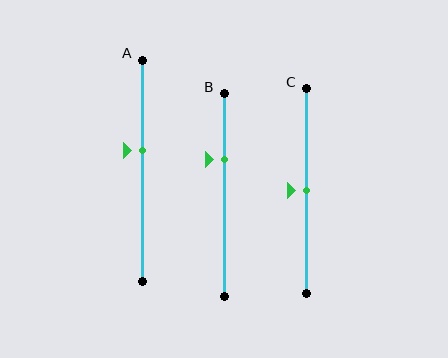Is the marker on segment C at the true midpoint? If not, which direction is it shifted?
Yes, the marker on segment C is at the true midpoint.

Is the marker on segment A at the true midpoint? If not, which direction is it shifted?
No, the marker on segment A is shifted upward by about 9% of the segment length.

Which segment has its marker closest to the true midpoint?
Segment C has its marker closest to the true midpoint.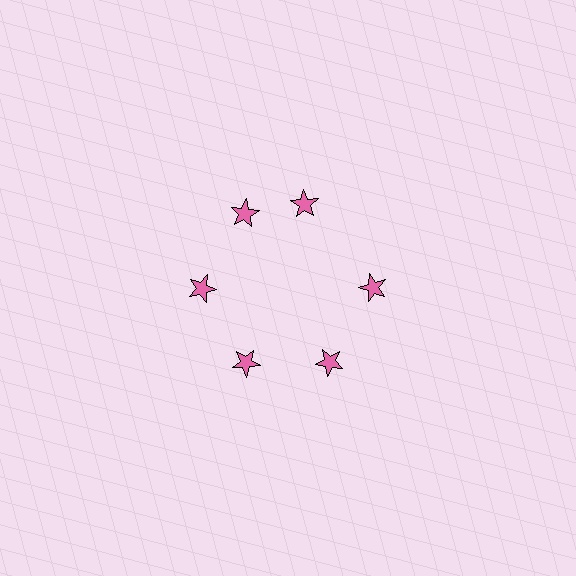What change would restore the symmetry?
The symmetry would be restored by rotating it back into even spacing with its neighbors so that all 6 stars sit at equal angles and equal distance from the center.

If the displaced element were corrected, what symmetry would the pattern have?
It would have 6-fold rotational symmetry — the pattern would map onto itself every 60 degrees.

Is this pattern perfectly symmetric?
No. The 6 pink stars are arranged in a ring, but one element near the 1 o'clock position is rotated out of alignment along the ring, breaking the 6-fold rotational symmetry.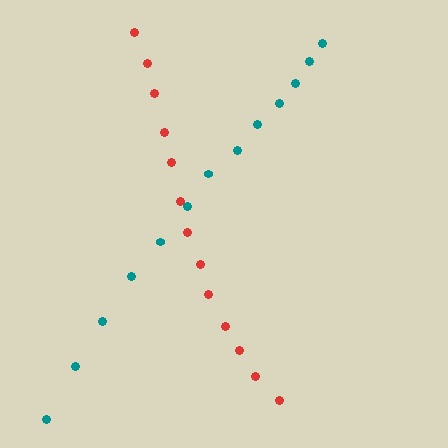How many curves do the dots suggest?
There are 2 distinct paths.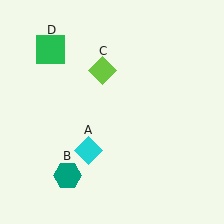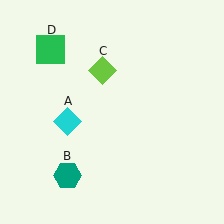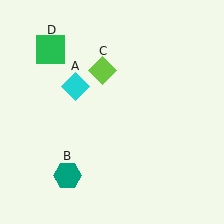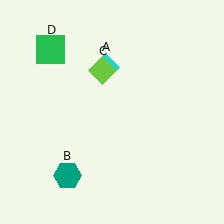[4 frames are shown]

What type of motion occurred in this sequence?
The cyan diamond (object A) rotated clockwise around the center of the scene.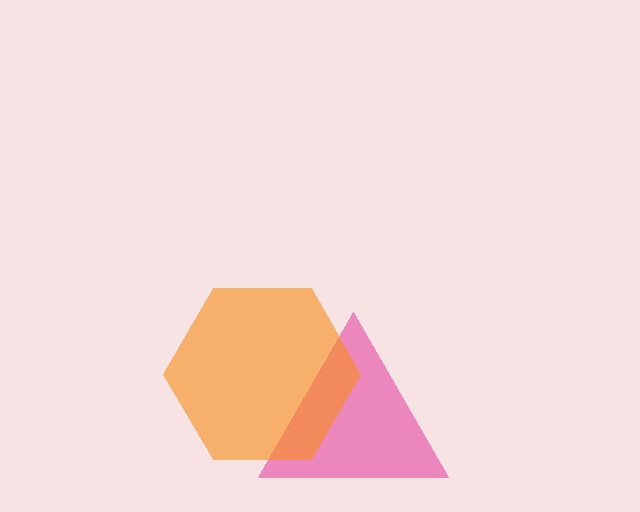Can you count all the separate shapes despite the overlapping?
Yes, there are 2 separate shapes.